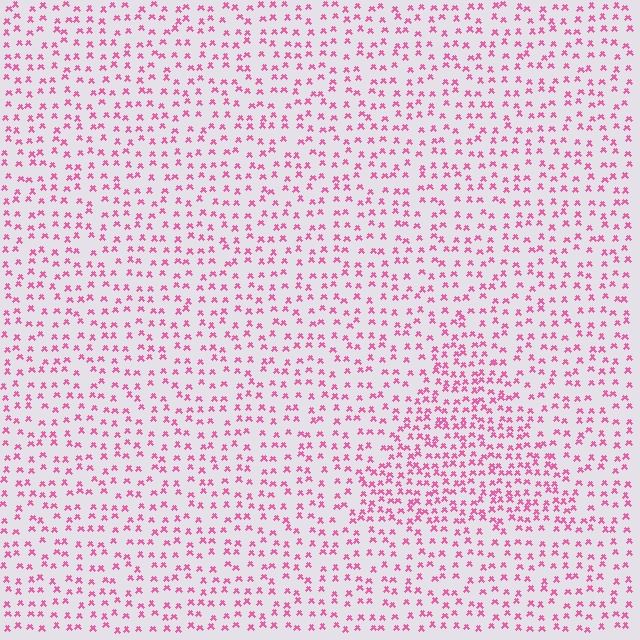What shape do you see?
I see a triangle.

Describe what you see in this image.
The image contains small pink elements arranged at two different densities. A triangle-shaped region is visible where the elements are more densely packed than the surrounding area.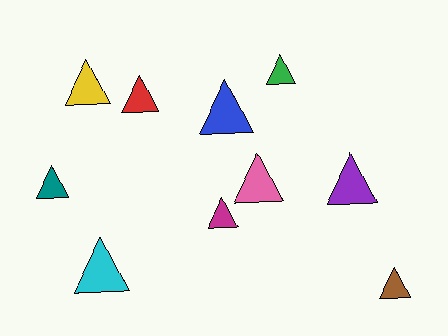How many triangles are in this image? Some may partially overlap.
There are 10 triangles.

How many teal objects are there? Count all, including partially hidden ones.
There is 1 teal object.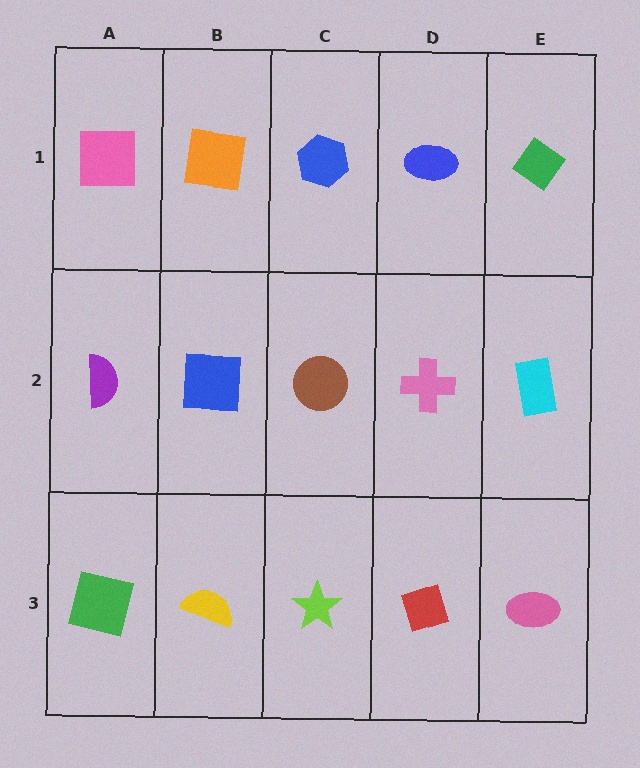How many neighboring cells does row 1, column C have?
3.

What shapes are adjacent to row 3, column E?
A cyan rectangle (row 2, column E), a red diamond (row 3, column D).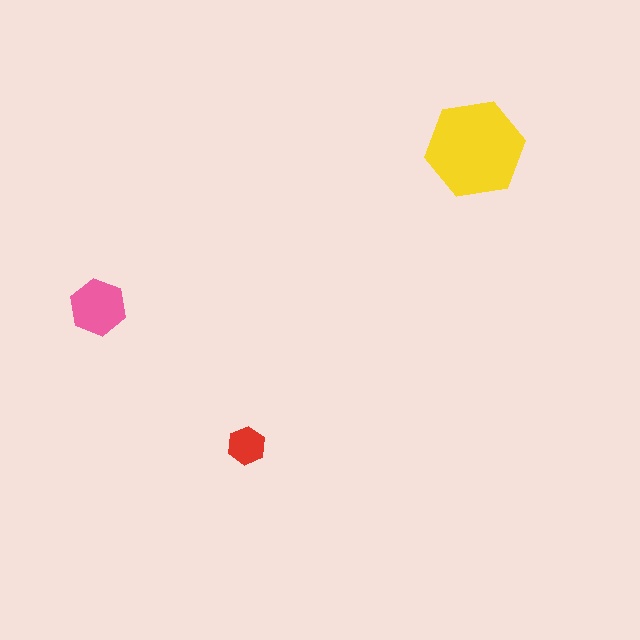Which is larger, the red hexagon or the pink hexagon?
The pink one.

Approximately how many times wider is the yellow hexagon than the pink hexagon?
About 1.5 times wider.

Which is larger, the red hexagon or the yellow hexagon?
The yellow one.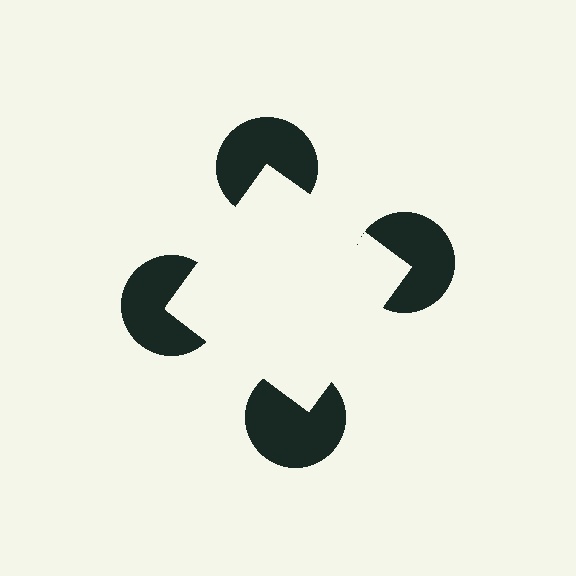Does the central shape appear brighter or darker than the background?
It typically appears slightly brighter than the background, even though no actual brightness change is drawn.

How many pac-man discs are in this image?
There are 4 — one at each vertex of the illusory square.